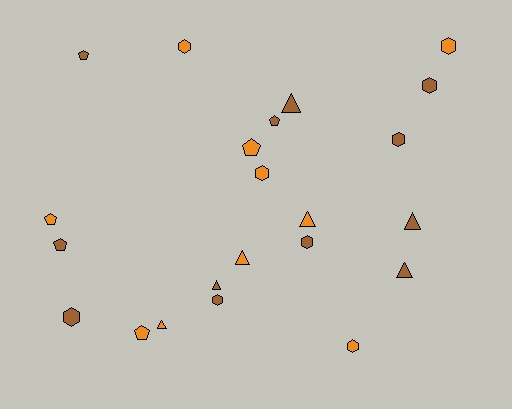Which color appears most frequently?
Brown, with 12 objects.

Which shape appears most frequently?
Hexagon, with 9 objects.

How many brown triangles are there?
There are 4 brown triangles.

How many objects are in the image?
There are 22 objects.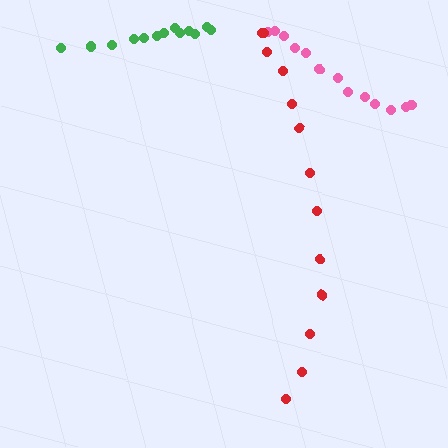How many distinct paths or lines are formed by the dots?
There are 3 distinct paths.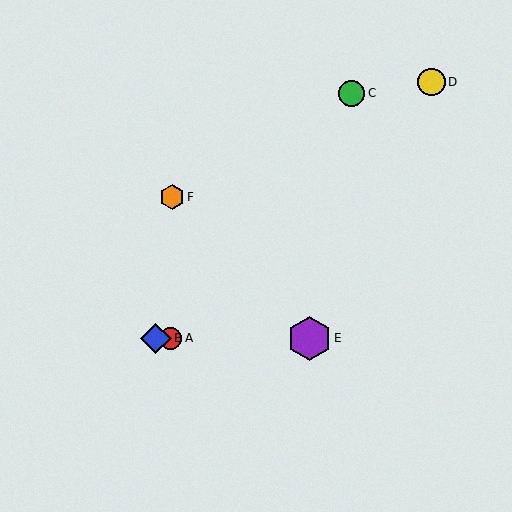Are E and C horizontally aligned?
No, E is at y≈338 and C is at y≈93.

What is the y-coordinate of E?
Object E is at y≈338.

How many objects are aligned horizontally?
3 objects (A, B, E) are aligned horizontally.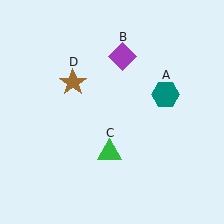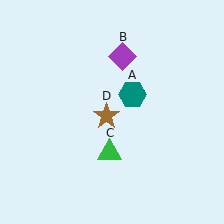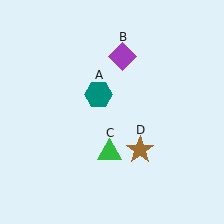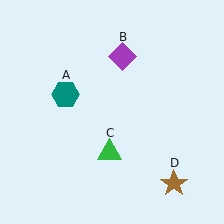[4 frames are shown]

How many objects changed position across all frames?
2 objects changed position: teal hexagon (object A), brown star (object D).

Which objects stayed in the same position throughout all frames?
Purple diamond (object B) and green triangle (object C) remained stationary.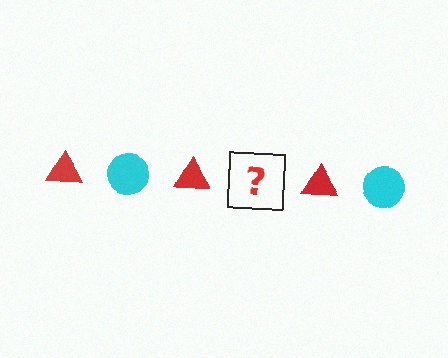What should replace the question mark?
The question mark should be replaced with a cyan circle.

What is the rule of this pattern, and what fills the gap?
The rule is that the pattern alternates between red triangle and cyan circle. The gap should be filled with a cyan circle.